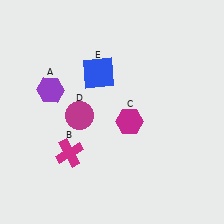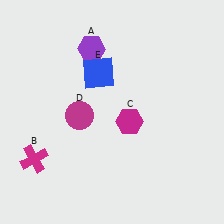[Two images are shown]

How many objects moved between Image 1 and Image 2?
2 objects moved between the two images.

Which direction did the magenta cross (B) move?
The magenta cross (B) moved left.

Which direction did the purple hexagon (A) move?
The purple hexagon (A) moved up.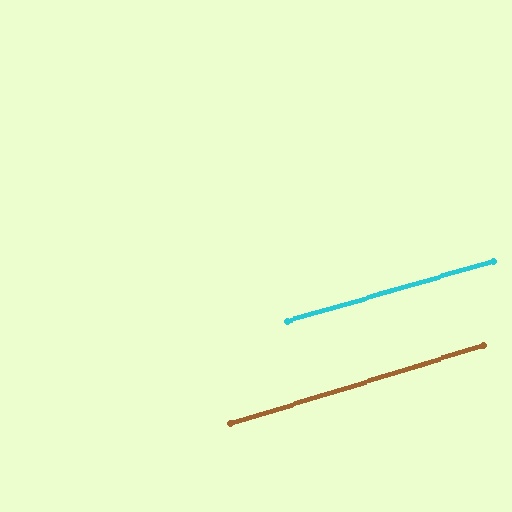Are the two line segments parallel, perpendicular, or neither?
Parallel — their directions differ by only 0.9°.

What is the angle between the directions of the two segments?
Approximately 1 degree.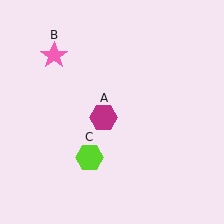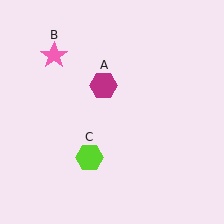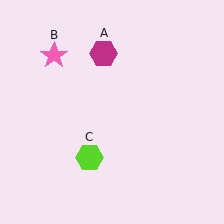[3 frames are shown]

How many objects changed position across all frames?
1 object changed position: magenta hexagon (object A).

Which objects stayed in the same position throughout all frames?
Pink star (object B) and lime hexagon (object C) remained stationary.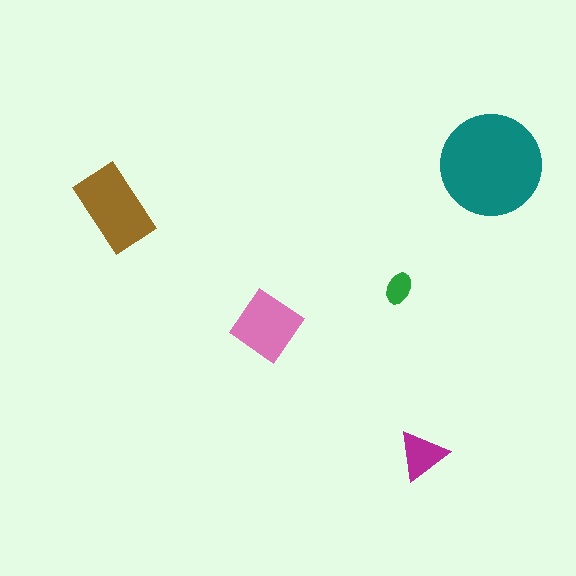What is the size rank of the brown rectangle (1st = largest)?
2nd.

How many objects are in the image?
There are 5 objects in the image.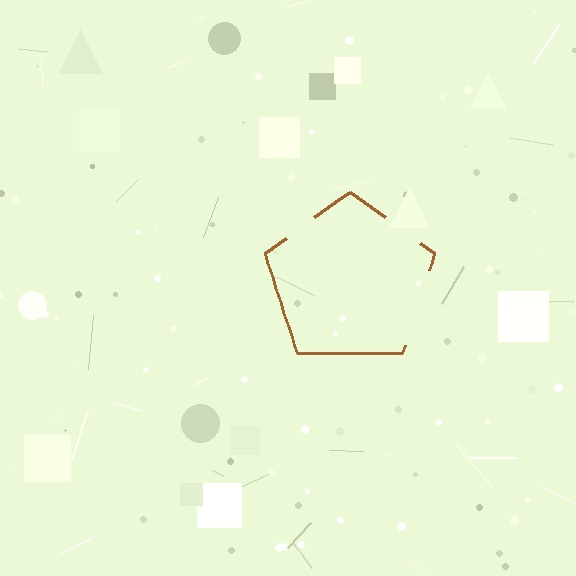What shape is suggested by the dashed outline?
The dashed outline suggests a pentagon.